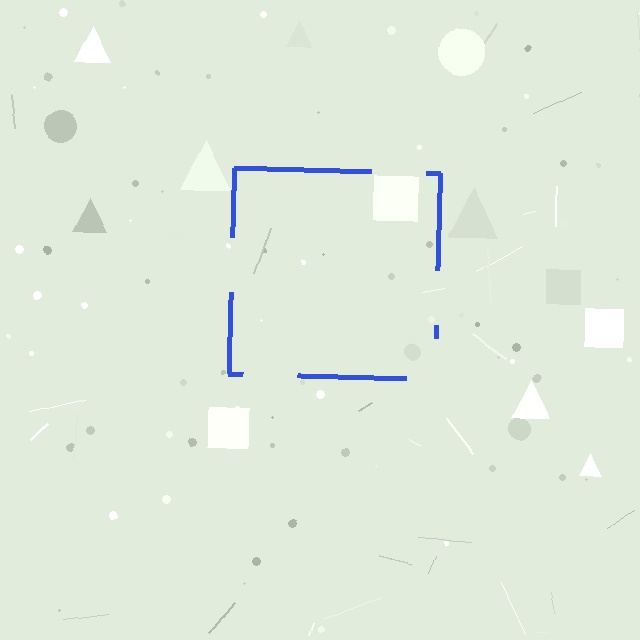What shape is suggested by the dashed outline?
The dashed outline suggests a square.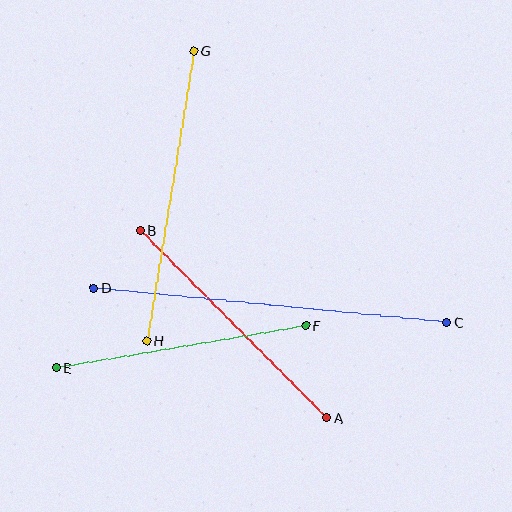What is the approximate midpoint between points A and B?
The midpoint is at approximately (233, 324) pixels.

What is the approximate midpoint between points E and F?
The midpoint is at approximately (181, 346) pixels.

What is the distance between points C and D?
The distance is approximately 354 pixels.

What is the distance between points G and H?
The distance is approximately 294 pixels.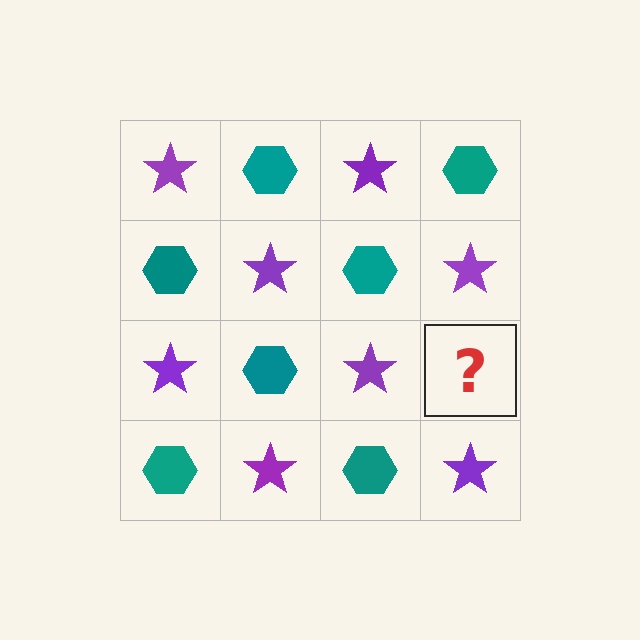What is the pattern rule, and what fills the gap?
The rule is that it alternates purple star and teal hexagon in a checkerboard pattern. The gap should be filled with a teal hexagon.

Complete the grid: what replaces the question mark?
The question mark should be replaced with a teal hexagon.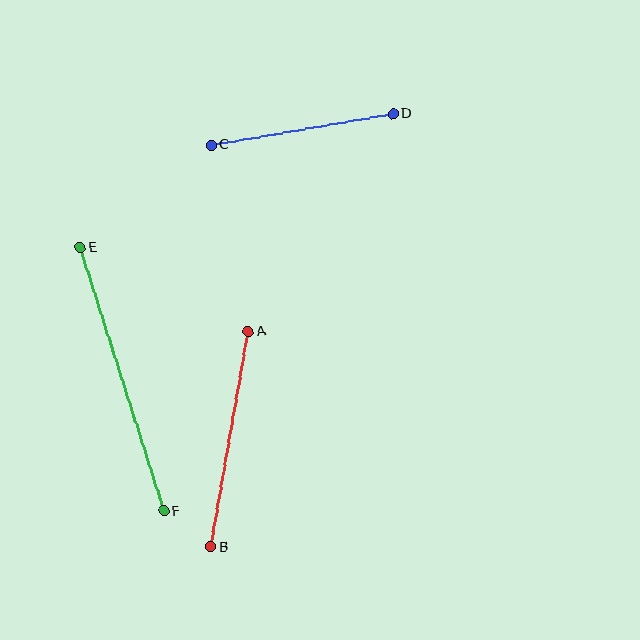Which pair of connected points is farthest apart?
Points E and F are farthest apart.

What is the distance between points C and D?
The distance is approximately 184 pixels.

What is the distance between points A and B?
The distance is approximately 218 pixels.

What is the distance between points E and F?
The distance is approximately 276 pixels.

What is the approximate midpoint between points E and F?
The midpoint is at approximately (122, 379) pixels.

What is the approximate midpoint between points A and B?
The midpoint is at approximately (229, 439) pixels.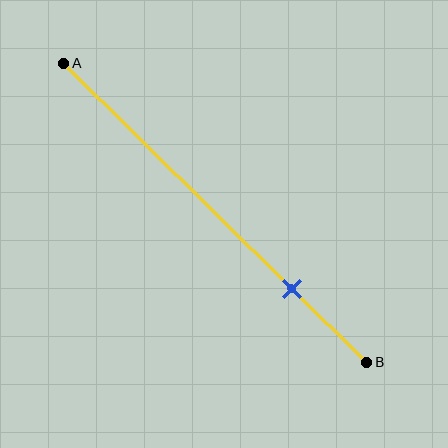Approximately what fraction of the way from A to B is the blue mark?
The blue mark is approximately 75% of the way from A to B.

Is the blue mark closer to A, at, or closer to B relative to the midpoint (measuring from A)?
The blue mark is closer to point B than the midpoint of segment AB.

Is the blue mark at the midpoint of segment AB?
No, the mark is at about 75% from A, not at the 50% midpoint.